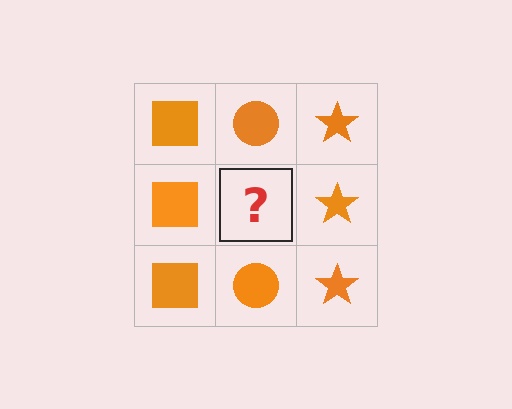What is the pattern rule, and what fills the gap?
The rule is that each column has a consistent shape. The gap should be filled with an orange circle.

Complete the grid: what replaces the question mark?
The question mark should be replaced with an orange circle.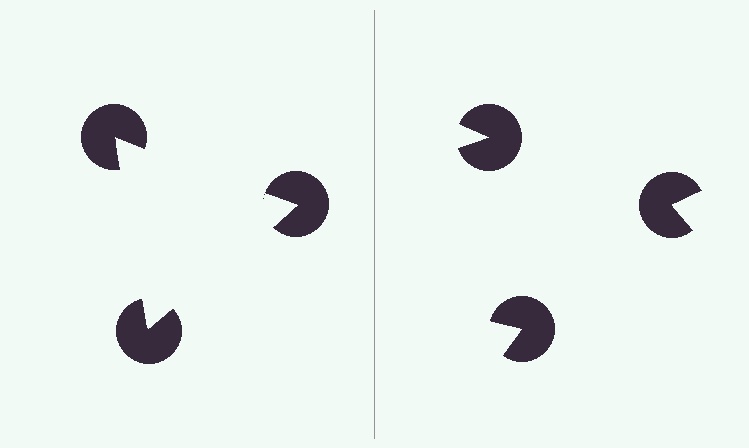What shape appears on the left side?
An illusory triangle.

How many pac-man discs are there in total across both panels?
6 — 3 on each side.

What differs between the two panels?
The pac-man discs are positioned identically on both sides; only the wedge orientations differ. On the left they align to a triangle; on the right they are misaligned.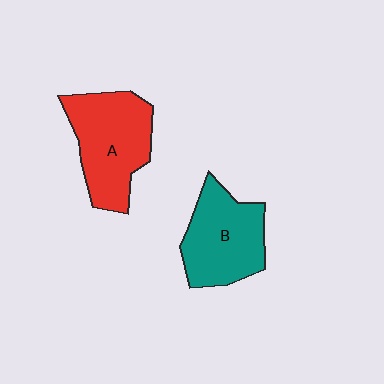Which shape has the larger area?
Shape A (red).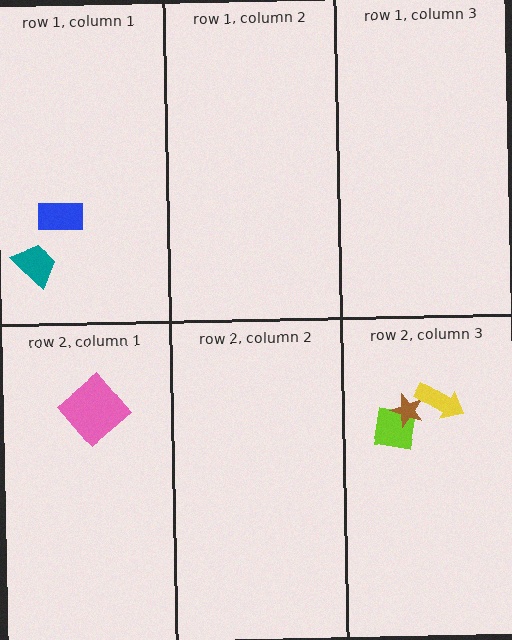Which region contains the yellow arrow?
The row 2, column 3 region.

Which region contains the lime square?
The row 2, column 3 region.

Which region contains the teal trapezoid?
The row 1, column 1 region.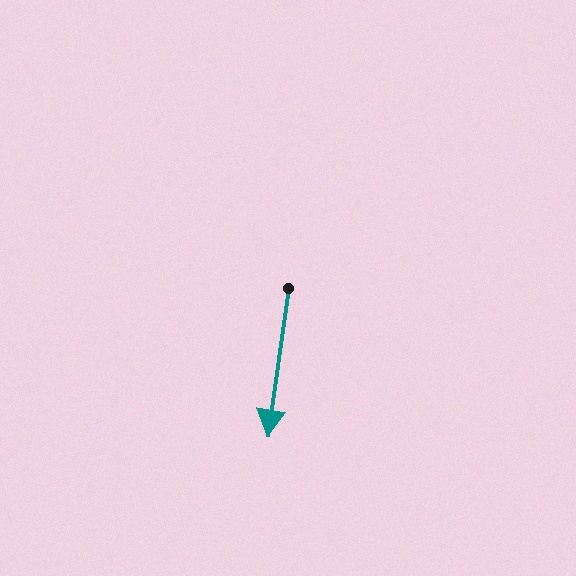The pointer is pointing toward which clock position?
Roughly 6 o'clock.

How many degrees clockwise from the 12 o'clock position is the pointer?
Approximately 188 degrees.